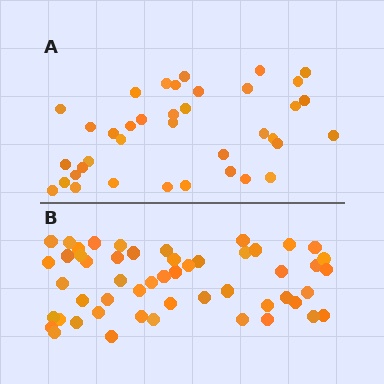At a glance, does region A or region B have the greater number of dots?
Region B (the bottom region) has more dots.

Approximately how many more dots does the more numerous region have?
Region B has approximately 15 more dots than region A.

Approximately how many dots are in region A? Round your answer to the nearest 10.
About 40 dots. (The exact count is 38, which rounds to 40.)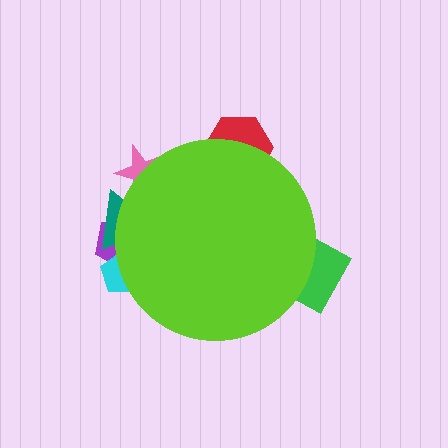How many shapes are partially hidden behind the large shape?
6 shapes are partially hidden.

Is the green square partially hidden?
Yes, the green square is partially hidden behind the lime circle.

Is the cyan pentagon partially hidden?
Yes, the cyan pentagon is partially hidden behind the lime circle.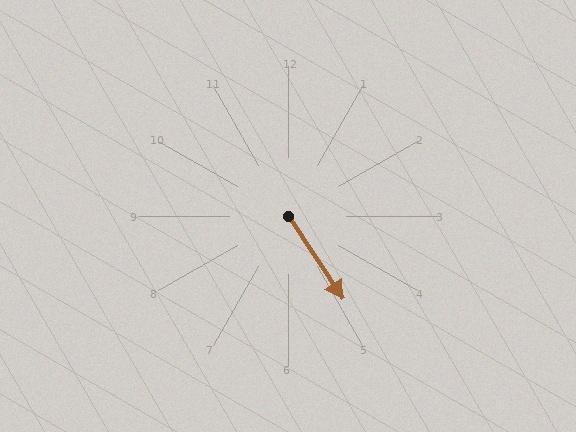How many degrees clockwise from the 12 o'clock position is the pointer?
Approximately 146 degrees.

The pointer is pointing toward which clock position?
Roughly 5 o'clock.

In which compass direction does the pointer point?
Southeast.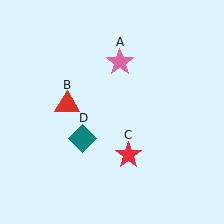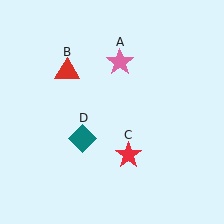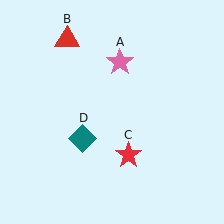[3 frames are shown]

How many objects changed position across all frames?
1 object changed position: red triangle (object B).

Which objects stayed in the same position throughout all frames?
Pink star (object A) and red star (object C) and teal diamond (object D) remained stationary.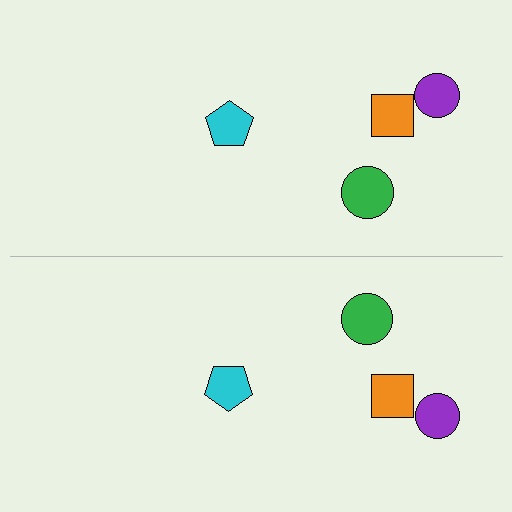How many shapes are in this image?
There are 8 shapes in this image.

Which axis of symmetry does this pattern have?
The pattern has a horizontal axis of symmetry running through the center of the image.